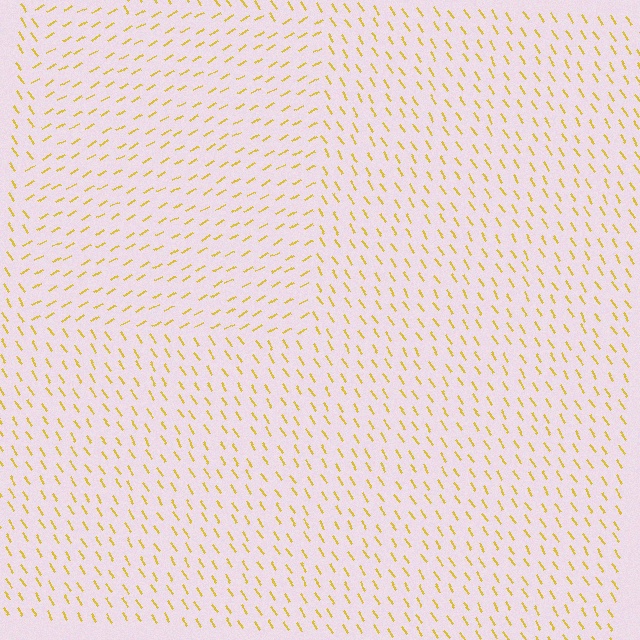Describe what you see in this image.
The image is filled with small yellow line segments. A rectangle region in the image has lines oriented differently from the surrounding lines, creating a visible texture boundary.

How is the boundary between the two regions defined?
The boundary is defined purely by a change in line orientation (approximately 87 degrees difference). All lines are the same color and thickness.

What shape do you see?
I see a rectangle.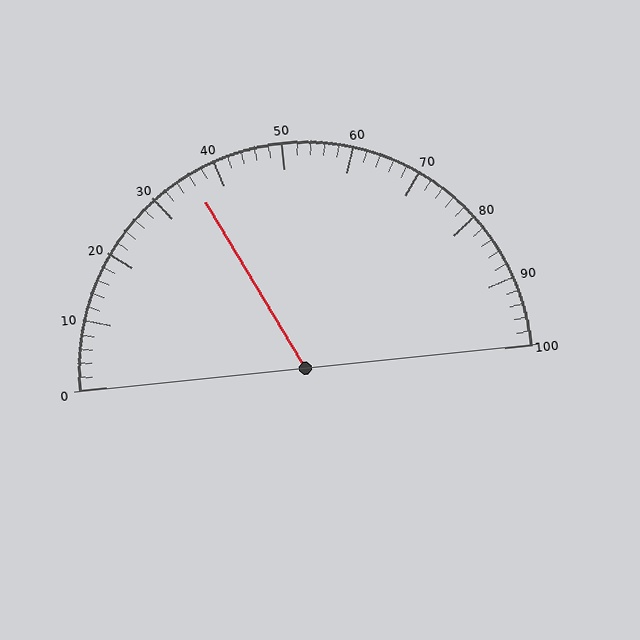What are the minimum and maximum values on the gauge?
The gauge ranges from 0 to 100.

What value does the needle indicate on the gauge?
The needle indicates approximately 36.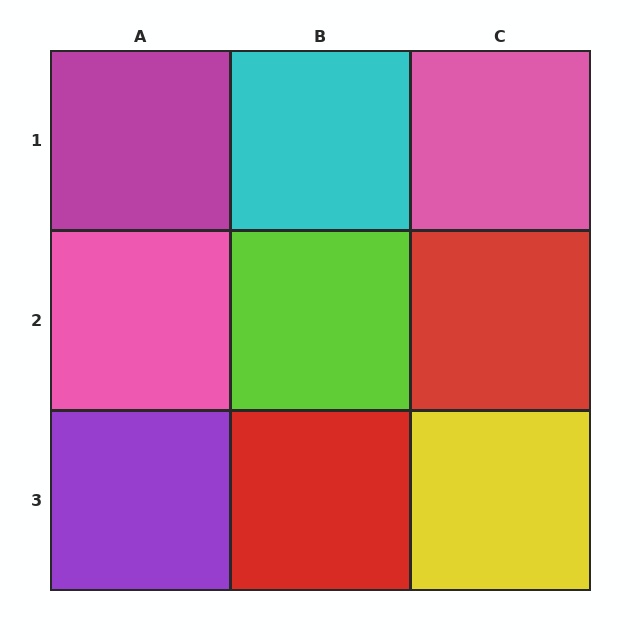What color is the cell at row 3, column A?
Purple.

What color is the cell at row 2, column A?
Pink.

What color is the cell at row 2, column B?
Lime.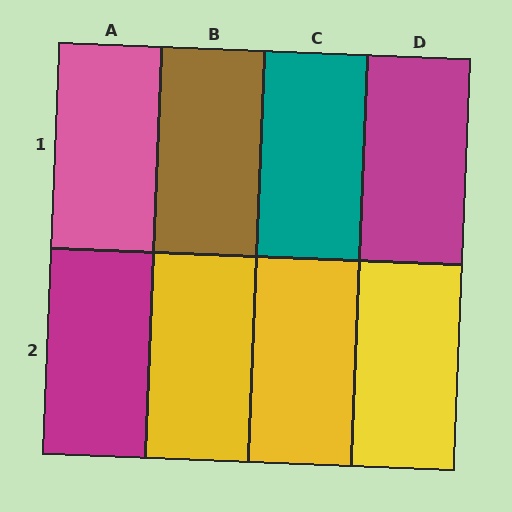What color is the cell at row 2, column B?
Yellow.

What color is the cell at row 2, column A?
Magenta.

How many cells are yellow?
3 cells are yellow.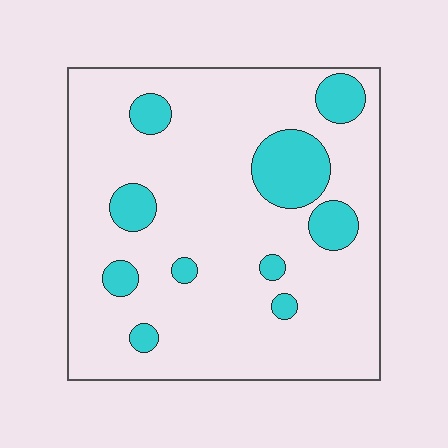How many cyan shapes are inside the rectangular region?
10.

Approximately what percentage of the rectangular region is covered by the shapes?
Approximately 15%.